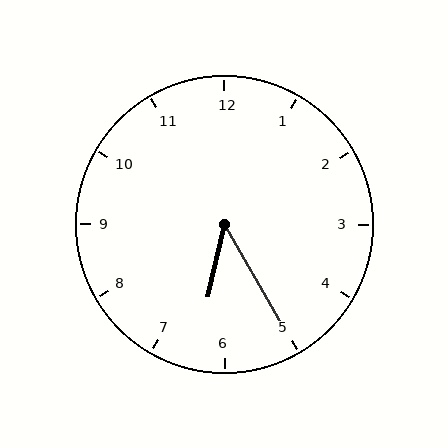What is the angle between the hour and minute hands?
Approximately 42 degrees.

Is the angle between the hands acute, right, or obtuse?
It is acute.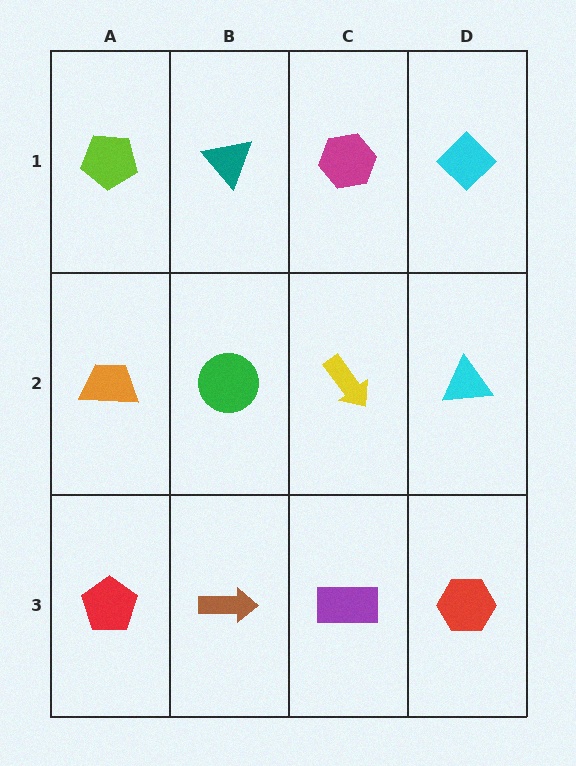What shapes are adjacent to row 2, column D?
A cyan diamond (row 1, column D), a red hexagon (row 3, column D), a yellow arrow (row 2, column C).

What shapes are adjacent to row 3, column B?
A green circle (row 2, column B), a red pentagon (row 3, column A), a purple rectangle (row 3, column C).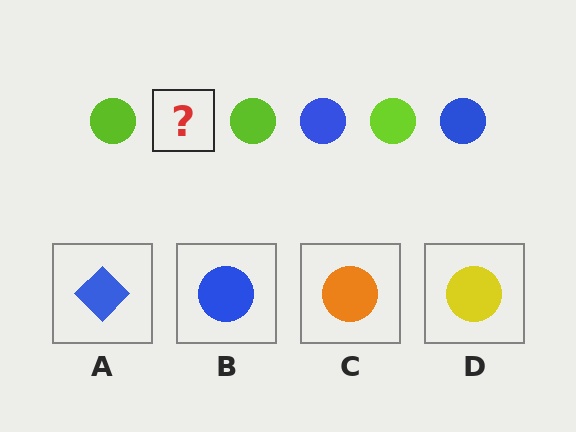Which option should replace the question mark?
Option B.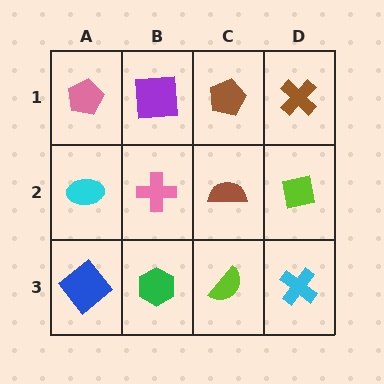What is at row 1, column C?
A brown pentagon.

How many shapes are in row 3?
4 shapes.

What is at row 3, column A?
A blue diamond.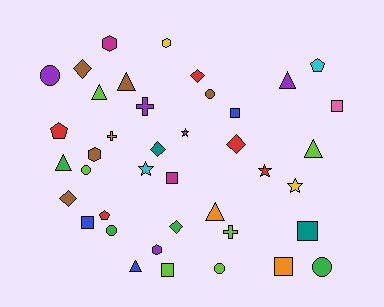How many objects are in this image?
There are 40 objects.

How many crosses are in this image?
There are 3 crosses.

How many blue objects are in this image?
There are 3 blue objects.